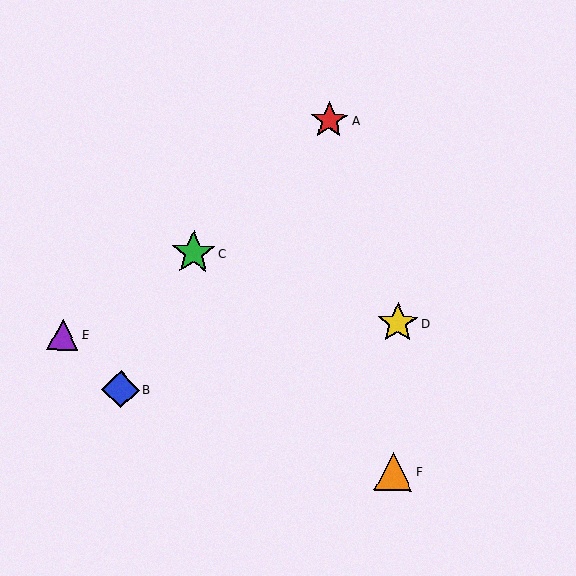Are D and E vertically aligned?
No, D is at x≈398 and E is at x≈63.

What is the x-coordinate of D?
Object D is at x≈398.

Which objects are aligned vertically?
Objects D, F are aligned vertically.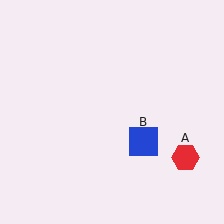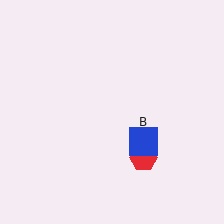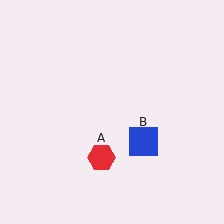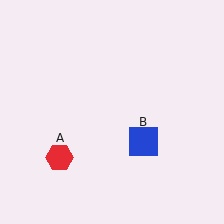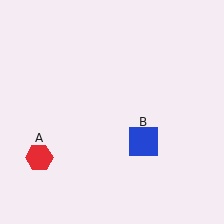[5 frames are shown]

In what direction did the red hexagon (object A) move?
The red hexagon (object A) moved left.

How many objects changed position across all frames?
1 object changed position: red hexagon (object A).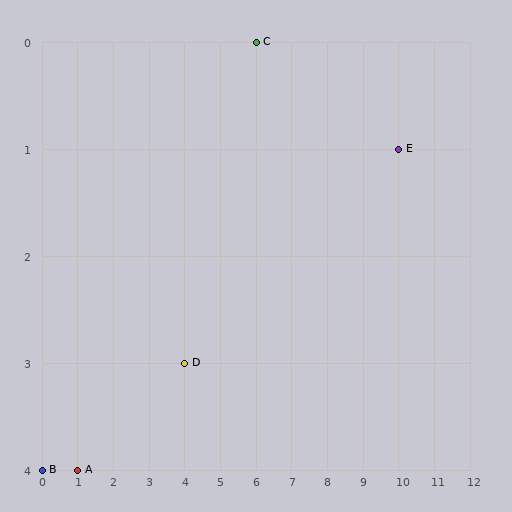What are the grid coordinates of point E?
Point E is at grid coordinates (10, 1).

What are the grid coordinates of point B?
Point B is at grid coordinates (0, 4).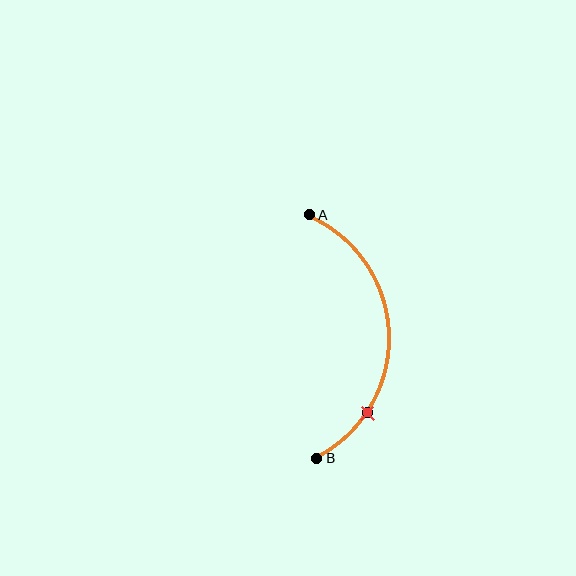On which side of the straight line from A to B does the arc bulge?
The arc bulges to the right of the straight line connecting A and B.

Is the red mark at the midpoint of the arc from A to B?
No. The red mark lies on the arc but is closer to endpoint B. The arc midpoint would be at the point on the curve equidistant along the arc from both A and B.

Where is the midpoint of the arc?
The arc midpoint is the point on the curve farthest from the straight line joining A and B. It sits to the right of that line.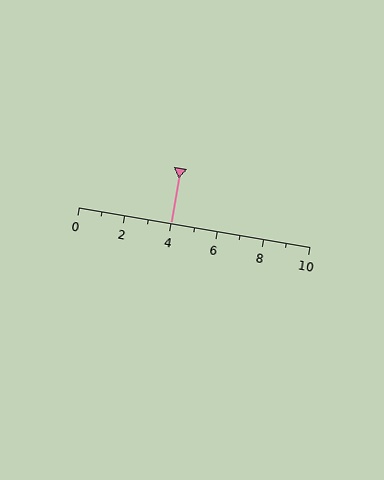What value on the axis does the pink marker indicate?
The marker indicates approximately 4.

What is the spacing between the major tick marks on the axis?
The major ticks are spaced 2 apart.